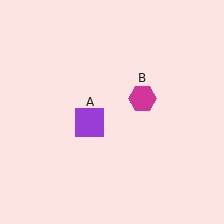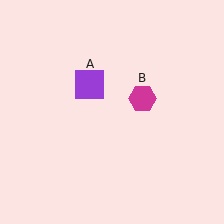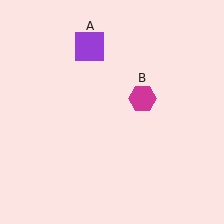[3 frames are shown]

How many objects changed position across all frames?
1 object changed position: purple square (object A).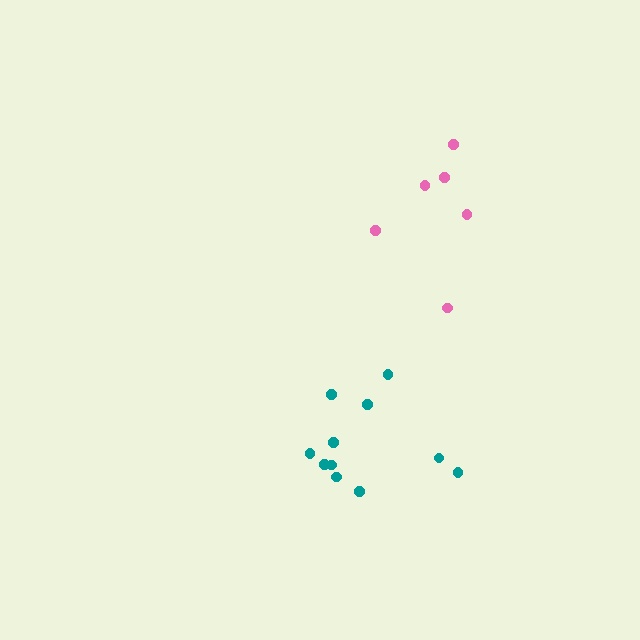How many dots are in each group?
Group 1: 11 dots, Group 2: 6 dots (17 total).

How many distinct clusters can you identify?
There are 2 distinct clusters.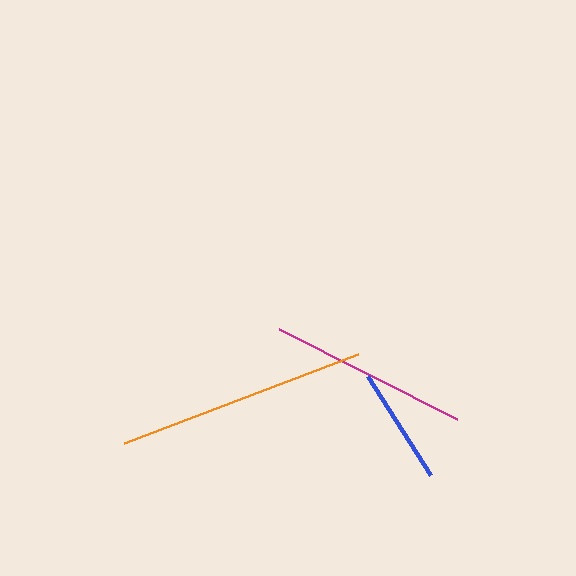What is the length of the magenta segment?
The magenta segment is approximately 199 pixels long.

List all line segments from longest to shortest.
From longest to shortest: orange, magenta, blue.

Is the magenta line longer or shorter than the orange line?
The orange line is longer than the magenta line.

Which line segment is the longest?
The orange line is the longest at approximately 250 pixels.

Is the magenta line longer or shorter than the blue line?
The magenta line is longer than the blue line.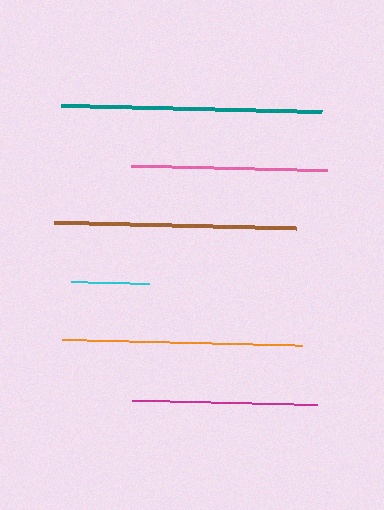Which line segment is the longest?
The teal line is the longest at approximately 261 pixels.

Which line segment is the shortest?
The cyan line is the shortest at approximately 78 pixels.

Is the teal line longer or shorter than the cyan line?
The teal line is longer than the cyan line.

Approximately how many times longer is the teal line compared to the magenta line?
The teal line is approximately 1.4 times the length of the magenta line.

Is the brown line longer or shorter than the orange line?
The brown line is longer than the orange line.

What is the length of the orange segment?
The orange segment is approximately 240 pixels long.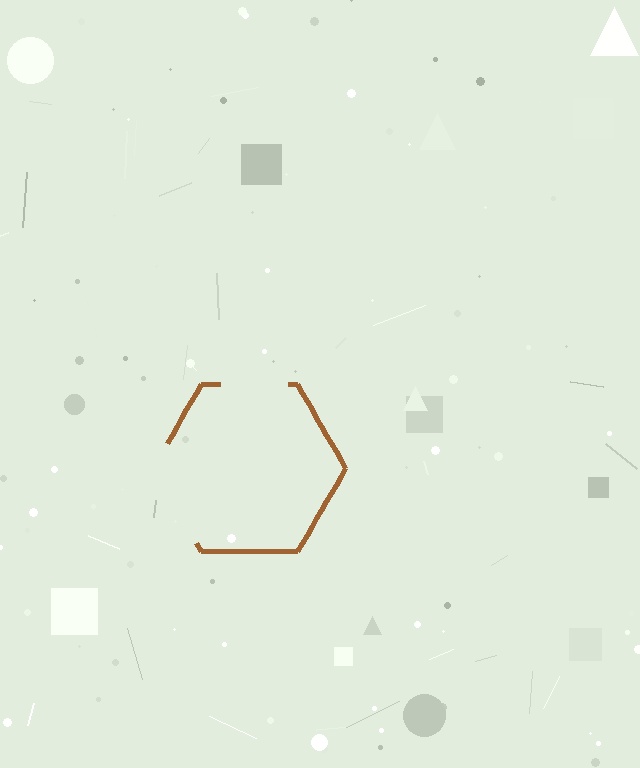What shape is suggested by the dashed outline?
The dashed outline suggests a hexagon.